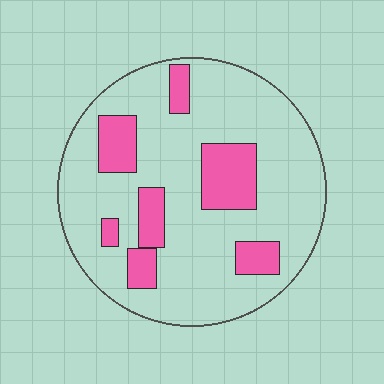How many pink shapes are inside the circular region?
7.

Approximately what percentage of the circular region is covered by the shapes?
Approximately 20%.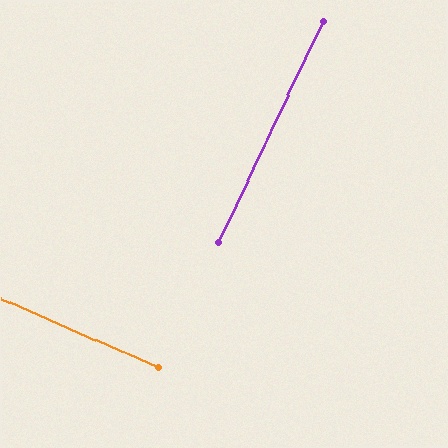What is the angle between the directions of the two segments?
Approximately 88 degrees.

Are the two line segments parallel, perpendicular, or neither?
Perpendicular — they meet at approximately 88°.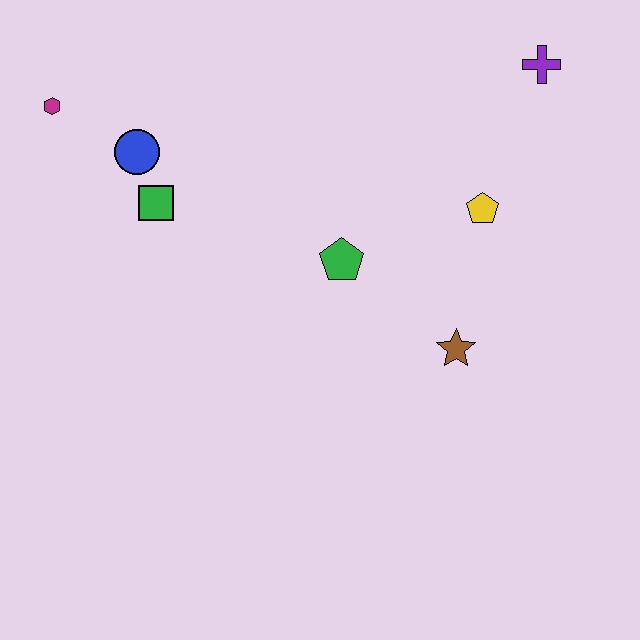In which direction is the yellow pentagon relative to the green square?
The yellow pentagon is to the right of the green square.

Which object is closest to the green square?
The blue circle is closest to the green square.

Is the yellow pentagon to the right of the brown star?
Yes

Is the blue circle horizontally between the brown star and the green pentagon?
No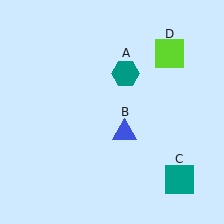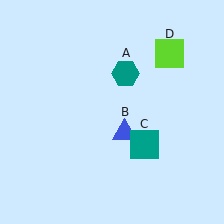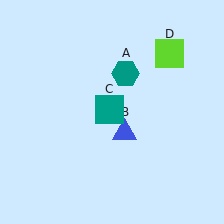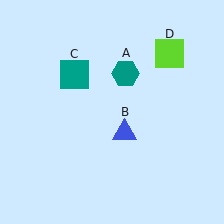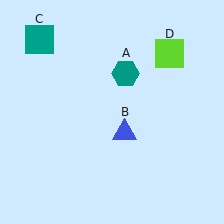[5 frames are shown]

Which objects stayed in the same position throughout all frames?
Teal hexagon (object A) and blue triangle (object B) and lime square (object D) remained stationary.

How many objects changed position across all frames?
1 object changed position: teal square (object C).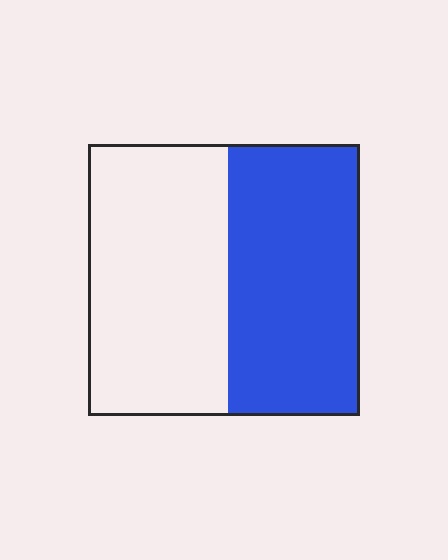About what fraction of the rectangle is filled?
About one half (1/2).